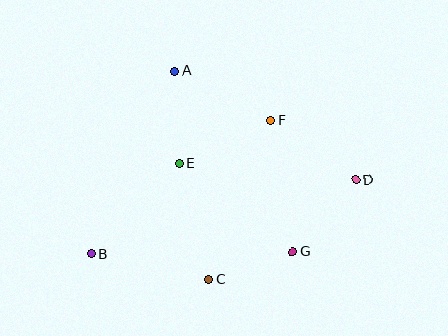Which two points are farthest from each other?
Points B and D are farthest from each other.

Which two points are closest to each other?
Points C and G are closest to each other.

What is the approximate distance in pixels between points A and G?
The distance between A and G is approximately 216 pixels.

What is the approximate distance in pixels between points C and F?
The distance between C and F is approximately 171 pixels.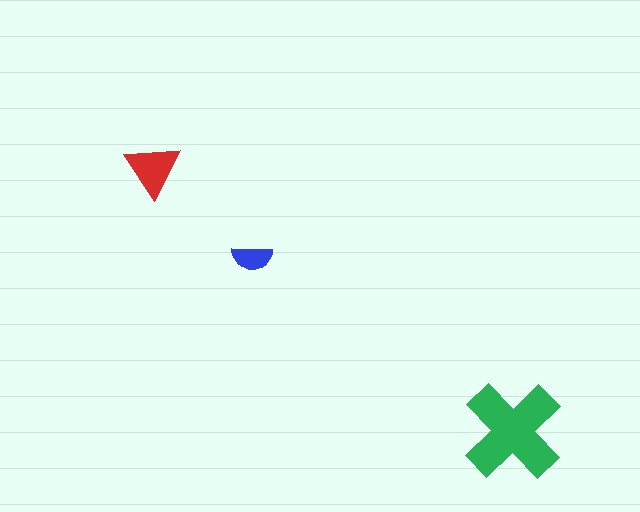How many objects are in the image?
There are 3 objects in the image.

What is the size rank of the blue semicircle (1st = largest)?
3rd.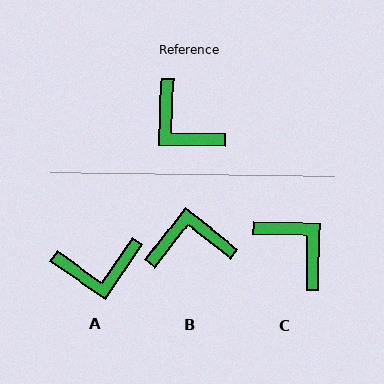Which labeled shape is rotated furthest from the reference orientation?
C, about 179 degrees away.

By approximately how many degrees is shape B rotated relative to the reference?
Approximately 126 degrees clockwise.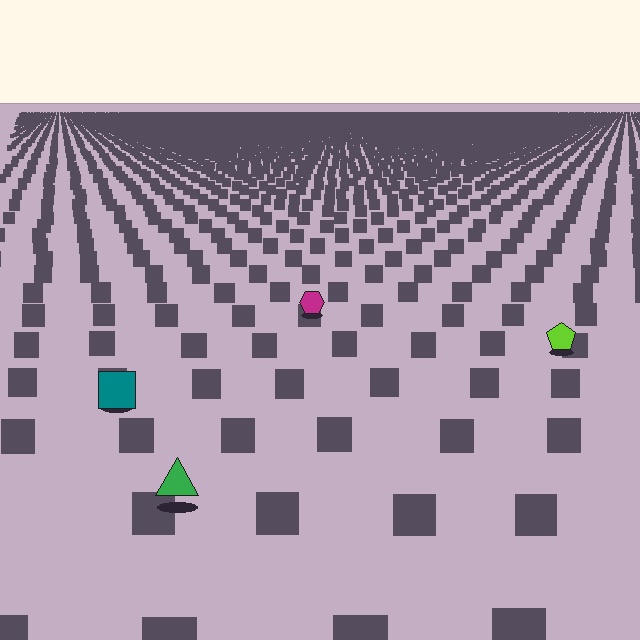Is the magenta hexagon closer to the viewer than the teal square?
No. The teal square is closer — you can tell from the texture gradient: the ground texture is coarser near it.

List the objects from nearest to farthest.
From nearest to farthest: the green triangle, the teal square, the lime pentagon, the magenta hexagon.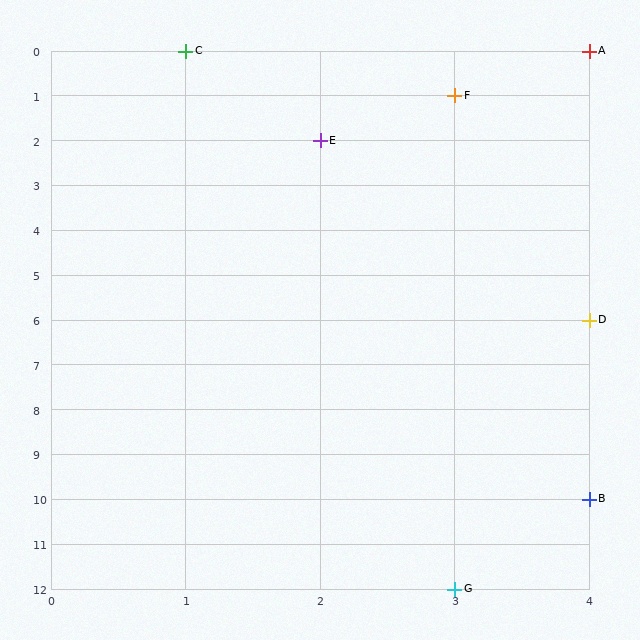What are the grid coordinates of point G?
Point G is at grid coordinates (3, 12).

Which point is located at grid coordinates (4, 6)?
Point D is at (4, 6).